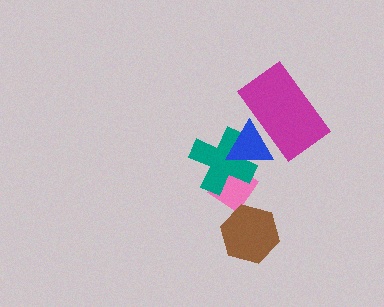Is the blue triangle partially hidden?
Yes, it is partially covered by another shape.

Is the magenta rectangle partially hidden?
No, no other shape covers it.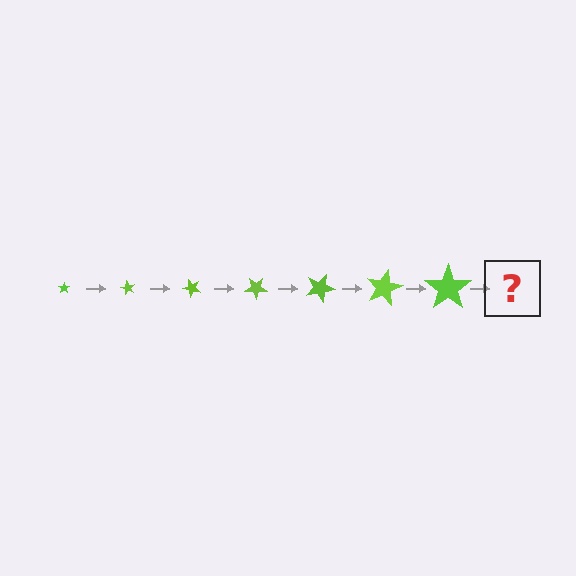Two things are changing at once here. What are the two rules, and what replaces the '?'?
The two rules are that the star grows larger each step and it rotates 60 degrees each step. The '?' should be a star, larger than the previous one and rotated 420 degrees from the start.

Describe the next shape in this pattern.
It should be a star, larger than the previous one and rotated 420 degrees from the start.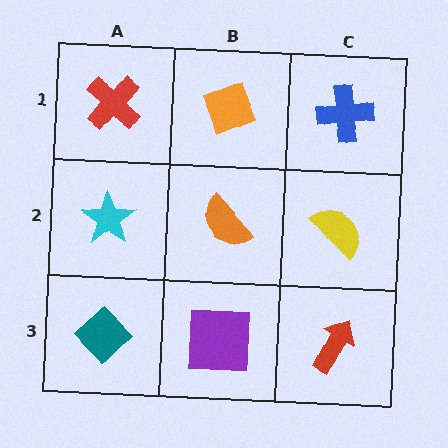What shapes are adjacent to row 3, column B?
An orange semicircle (row 2, column B), a teal diamond (row 3, column A), a red arrow (row 3, column C).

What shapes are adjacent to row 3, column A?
A cyan star (row 2, column A), a purple square (row 3, column B).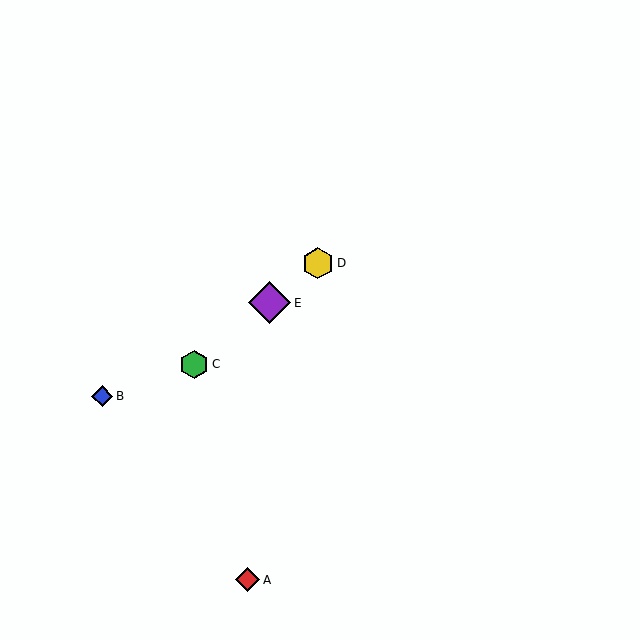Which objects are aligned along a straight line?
Objects C, D, E are aligned along a straight line.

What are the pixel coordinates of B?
Object B is at (103, 396).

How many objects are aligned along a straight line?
3 objects (C, D, E) are aligned along a straight line.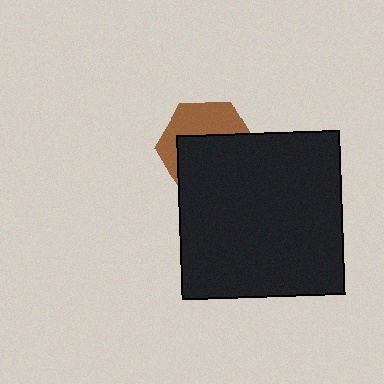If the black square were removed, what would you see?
You would see the complete brown hexagon.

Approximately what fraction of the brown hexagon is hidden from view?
Roughly 59% of the brown hexagon is hidden behind the black square.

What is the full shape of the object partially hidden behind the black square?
The partially hidden object is a brown hexagon.